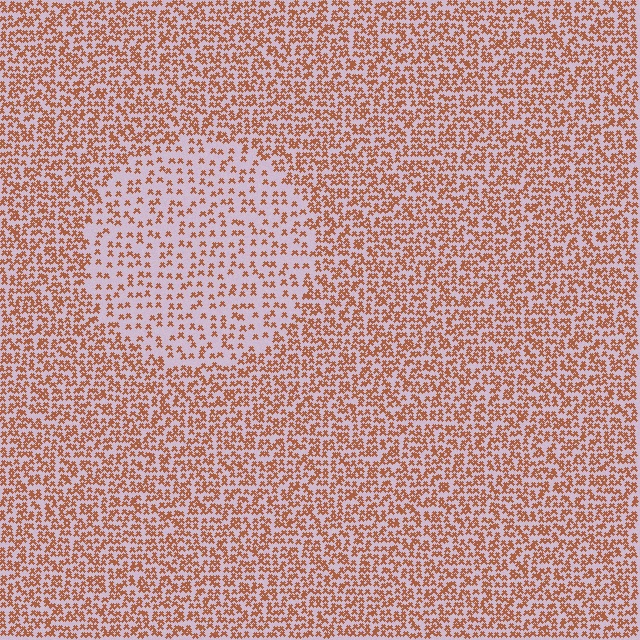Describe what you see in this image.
The image contains small brown elements arranged at two different densities. A circle-shaped region is visible where the elements are less densely packed than the surrounding area.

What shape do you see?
I see a circle.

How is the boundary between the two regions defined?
The boundary is defined by a change in element density (approximately 2.1x ratio). All elements are the same color, size, and shape.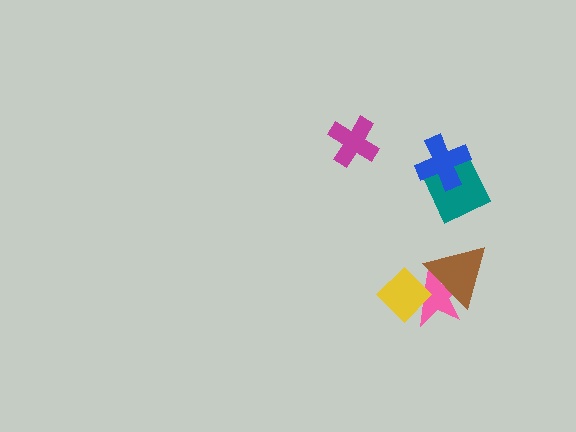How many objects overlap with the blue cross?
1 object overlaps with the blue cross.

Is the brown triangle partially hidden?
No, no other shape covers it.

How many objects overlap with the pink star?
2 objects overlap with the pink star.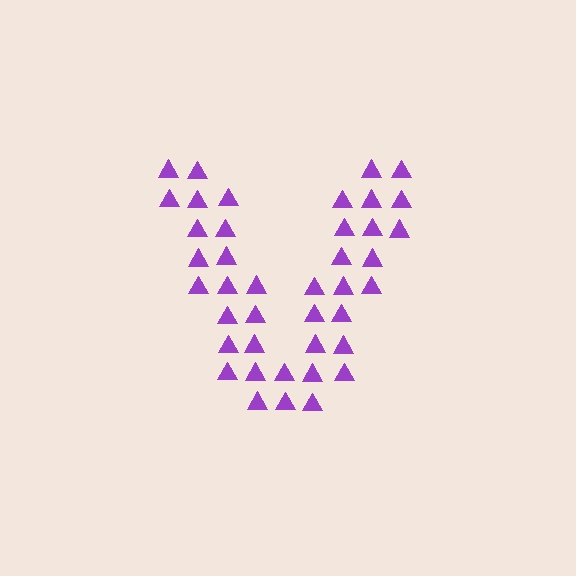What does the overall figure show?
The overall figure shows the letter V.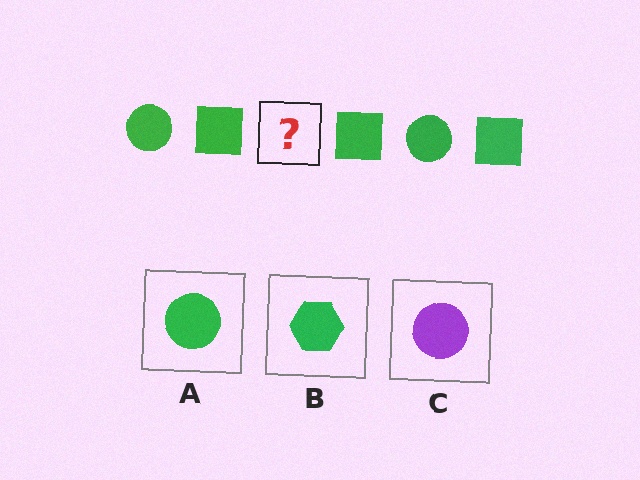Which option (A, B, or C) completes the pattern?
A.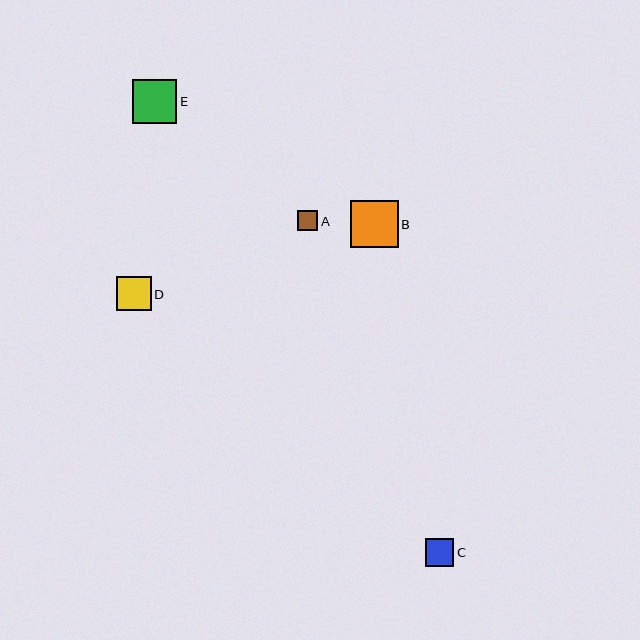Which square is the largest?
Square B is the largest with a size of approximately 47 pixels.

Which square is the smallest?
Square A is the smallest with a size of approximately 20 pixels.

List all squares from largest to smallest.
From largest to smallest: B, E, D, C, A.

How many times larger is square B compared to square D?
Square B is approximately 1.4 times the size of square D.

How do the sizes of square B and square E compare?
Square B and square E are approximately the same size.